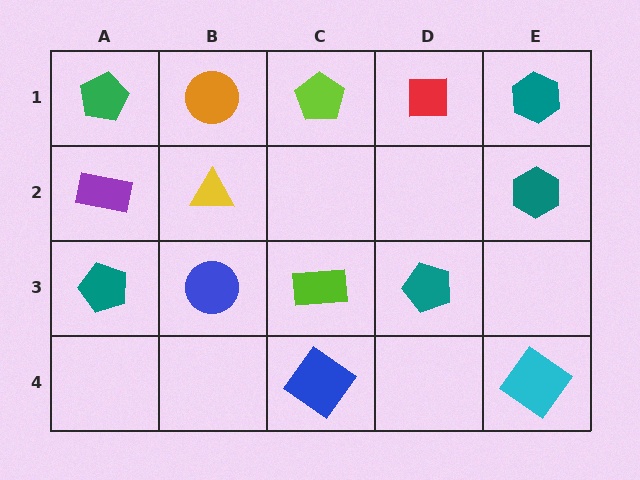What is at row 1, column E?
A teal hexagon.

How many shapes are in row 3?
4 shapes.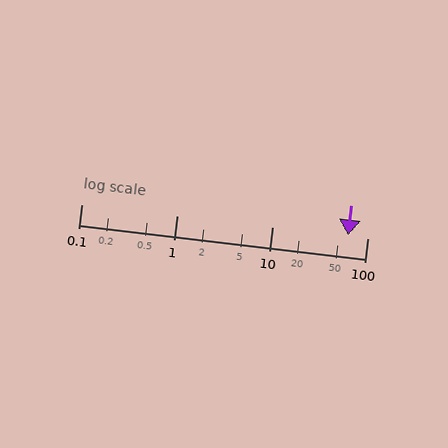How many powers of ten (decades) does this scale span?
The scale spans 3 decades, from 0.1 to 100.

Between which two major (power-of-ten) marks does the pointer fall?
The pointer is between 10 and 100.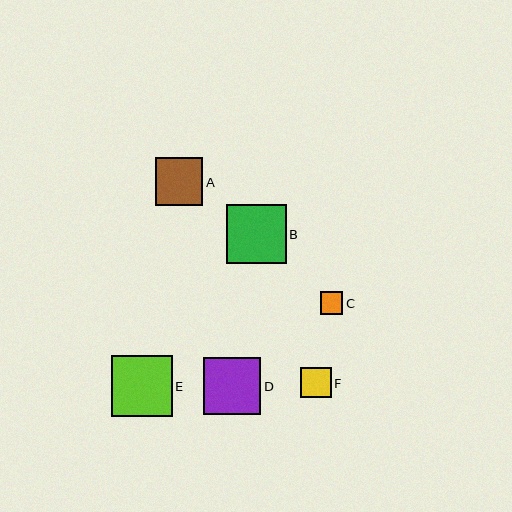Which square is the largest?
Square E is the largest with a size of approximately 61 pixels.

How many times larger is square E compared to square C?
Square E is approximately 2.7 times the size of square C.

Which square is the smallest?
Square C is the smallest with a size of approximately 22 pixels.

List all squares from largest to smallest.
From largest to smallest: E, B, D, A, F, C.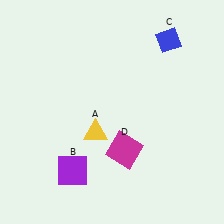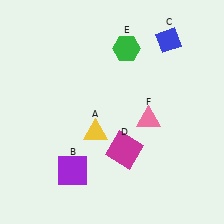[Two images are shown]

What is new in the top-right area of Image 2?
A green hexagon (E) was added in the top-right area of Image 2.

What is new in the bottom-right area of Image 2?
A pink triangle (F) was added in the bottom-right area of Image 2.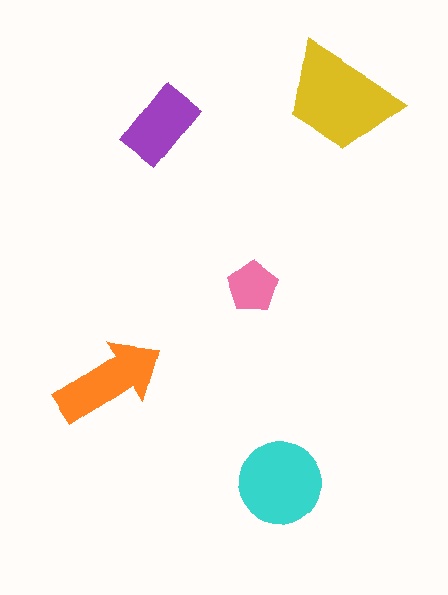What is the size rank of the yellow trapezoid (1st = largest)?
1st.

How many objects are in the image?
There are 5 objects in the image.